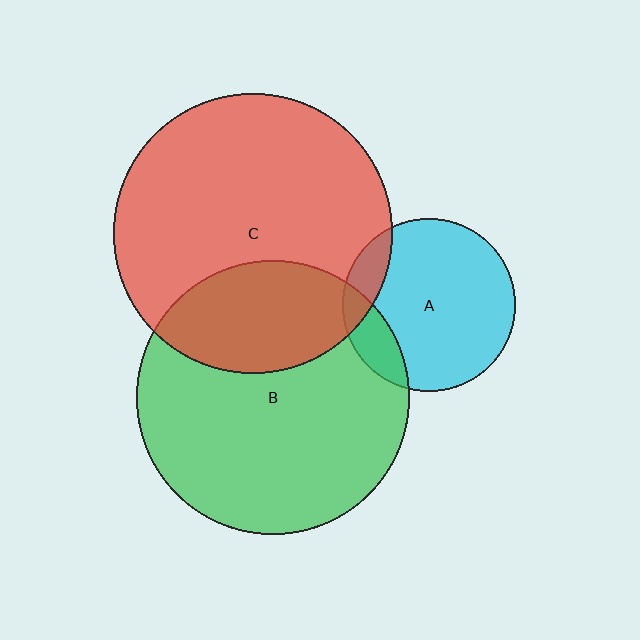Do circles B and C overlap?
Yes.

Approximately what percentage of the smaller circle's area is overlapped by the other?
Approximately 30%.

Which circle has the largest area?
Circle C (red).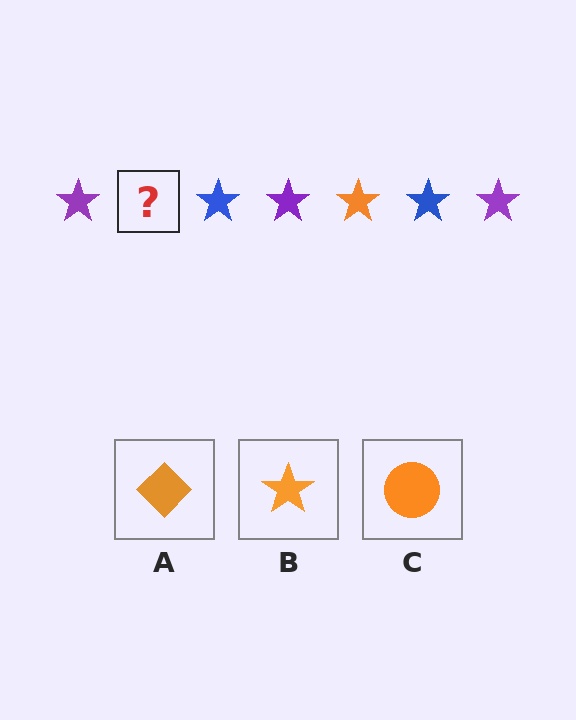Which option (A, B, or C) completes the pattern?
B.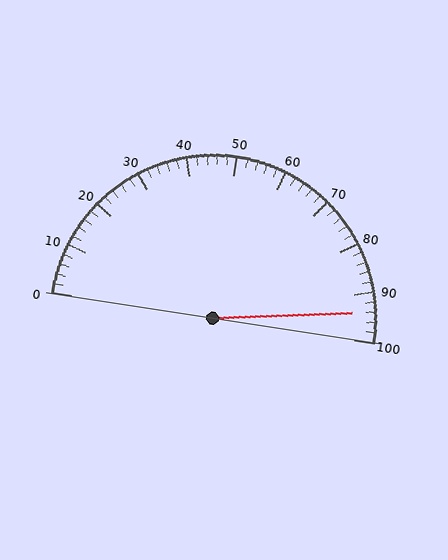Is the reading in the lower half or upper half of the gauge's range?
The reading is in the upper half of the range (0 to 100).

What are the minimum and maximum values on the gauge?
The gauge ranges from 0 to 100.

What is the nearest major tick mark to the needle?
The nearest major tick mark is 90.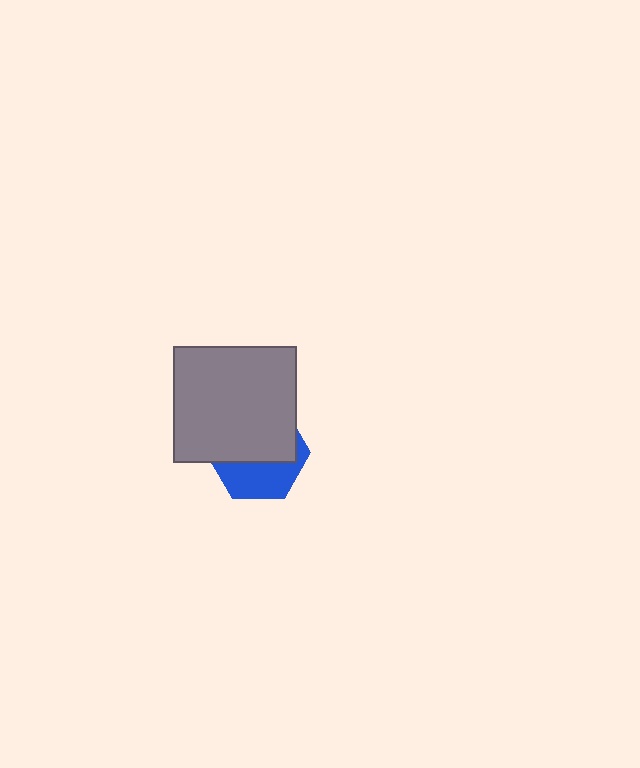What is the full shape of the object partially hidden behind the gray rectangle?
The partially hidden object is a blue hexagon.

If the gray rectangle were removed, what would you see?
You would see the complete blue hexagon.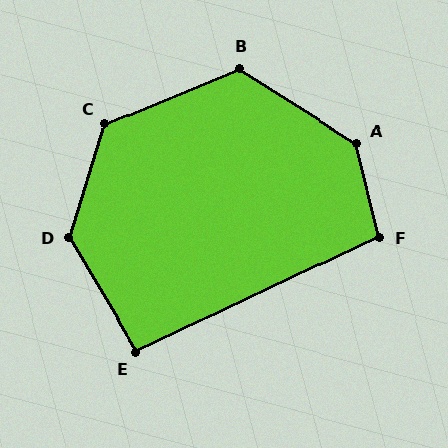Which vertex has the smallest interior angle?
E, at approximately 95 degrees.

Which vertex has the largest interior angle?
A, at approximately 135 degrees.